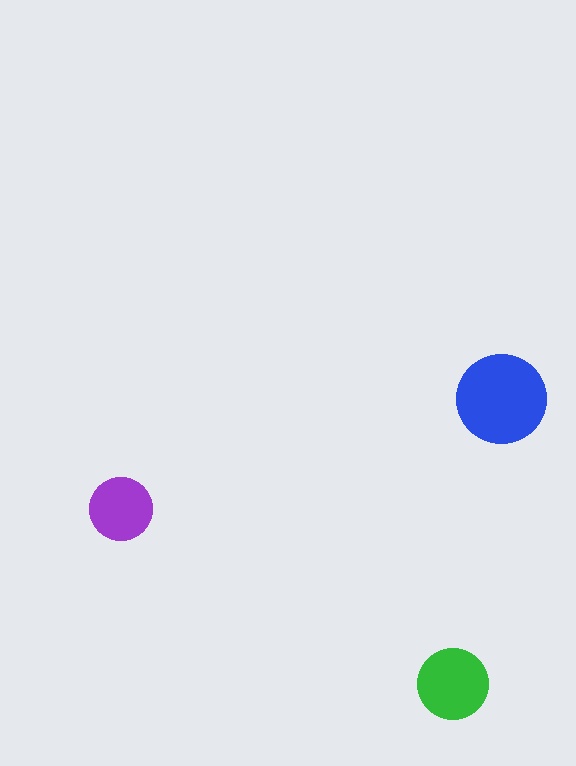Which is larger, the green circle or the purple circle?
The green one.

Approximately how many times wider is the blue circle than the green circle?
About 1.5 times wider.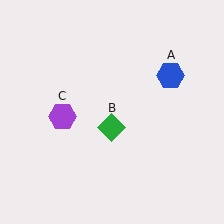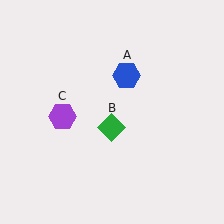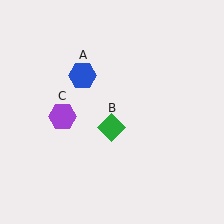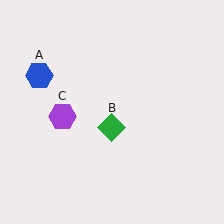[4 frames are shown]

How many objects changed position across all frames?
1 object changed position: blue hexagon (object A).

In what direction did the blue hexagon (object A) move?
The blue hexagon (object A) moved left.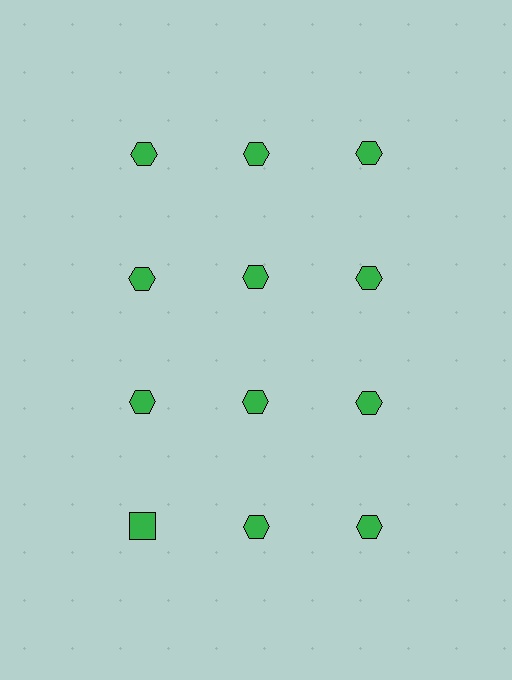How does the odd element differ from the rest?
It has a different shape: square instead of hexagon.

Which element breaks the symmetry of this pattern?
The green square in the fourth row, leftmost column breaks the symmetry. All other shapes are green hexagons.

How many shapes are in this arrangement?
There are 12 shapes arranged in a grid pattern.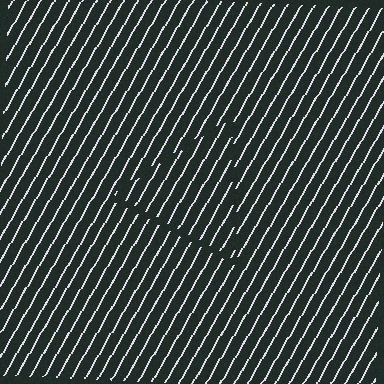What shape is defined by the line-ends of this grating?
An illusory triangle. The interior of the shape contains the same grating, shifted by half a period — the contour is defined by the phase discontinuity where line-ends from the inner and outer gratings abut.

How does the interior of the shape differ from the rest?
The interior of the shape contains the same grating, shifted by half a period — the contour is defined by the phase discontinuity where line-ends from the inner and outer gratings abut.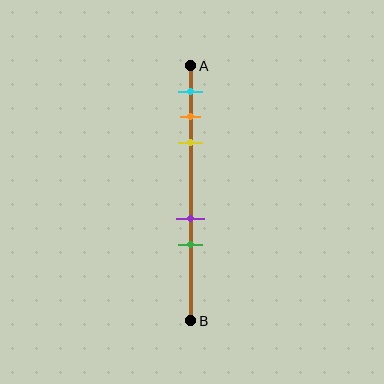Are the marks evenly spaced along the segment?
No, the marks are not evenly spaced.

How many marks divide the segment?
There are 5 marks dividing the segment.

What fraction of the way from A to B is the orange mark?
The orange mark is approximately 20% (0.2) of the way from A to B.